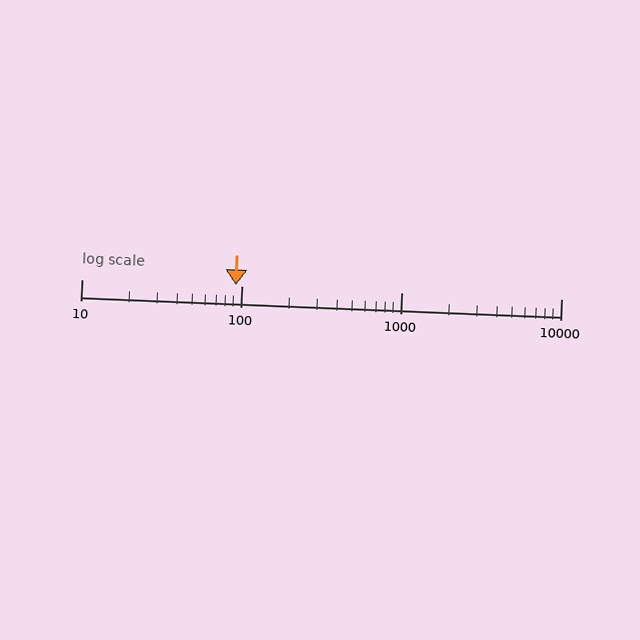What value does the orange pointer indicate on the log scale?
The pointer indicates approximately 93.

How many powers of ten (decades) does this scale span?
The scale spans 3 decades, from 10 to 10000.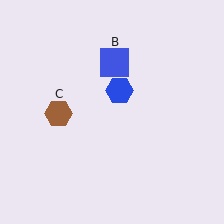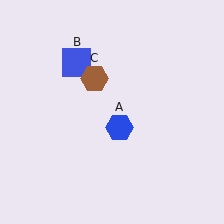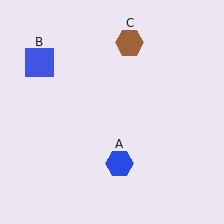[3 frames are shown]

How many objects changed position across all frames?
3 objects changed position: blue hexagon (object A), blue square (object B), brown hexagon (object C).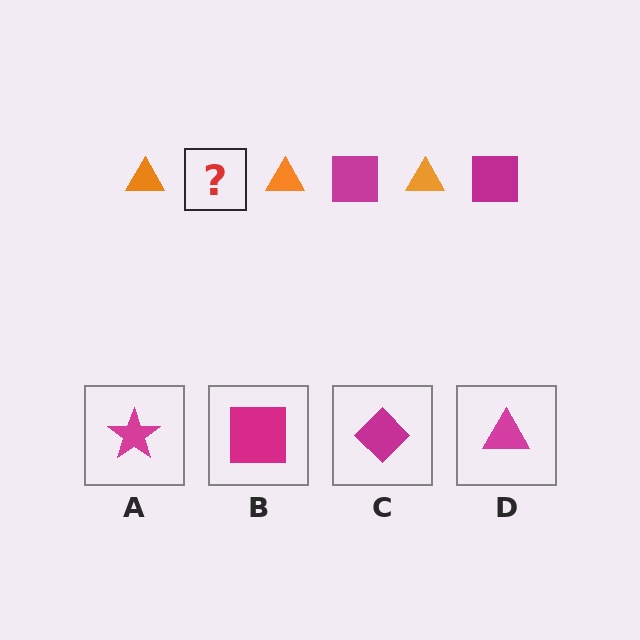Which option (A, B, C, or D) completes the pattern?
B.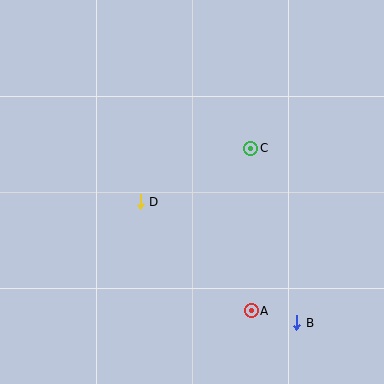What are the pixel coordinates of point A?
Point A is at (251, 311).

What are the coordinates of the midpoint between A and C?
The midpoint between A and C is at (251, 230).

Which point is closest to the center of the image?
Point D at (140, 202) is closest to the center.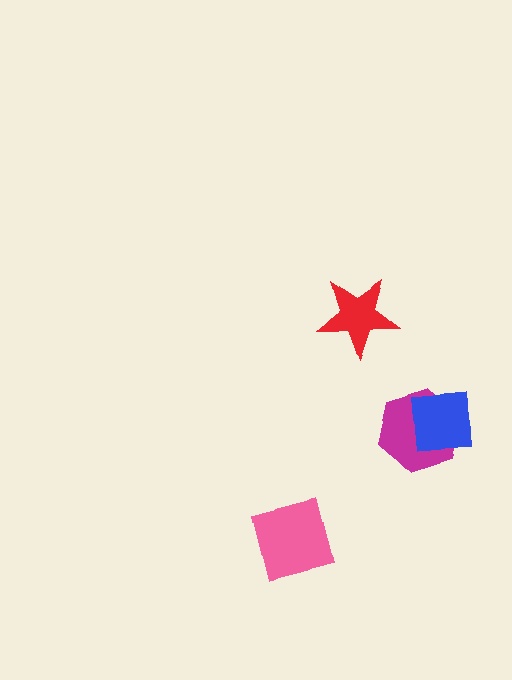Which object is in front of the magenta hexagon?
The blue square is in front of the magenta hexagon.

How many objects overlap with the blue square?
1 object overlaps with the blue square.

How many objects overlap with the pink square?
0 objects overlap with the pink square.